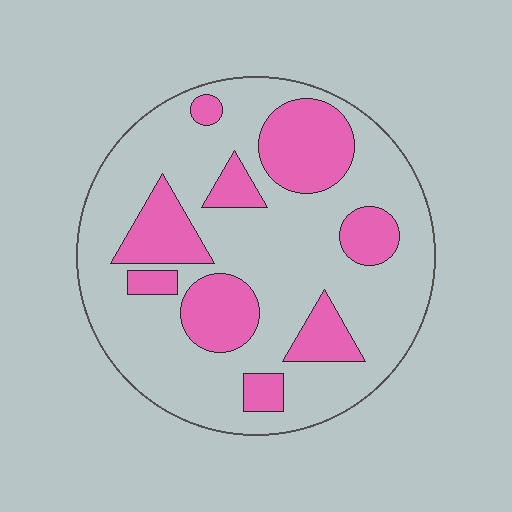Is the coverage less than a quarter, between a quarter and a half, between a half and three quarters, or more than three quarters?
Between a quarter and a half.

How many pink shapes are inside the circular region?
9.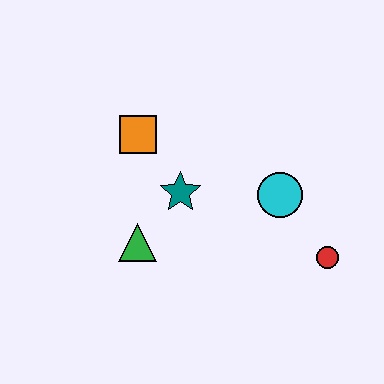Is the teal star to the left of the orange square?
No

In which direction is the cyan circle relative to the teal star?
The cyan circle is to the right of the teal star.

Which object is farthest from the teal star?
The red circle is farthest from the teal star.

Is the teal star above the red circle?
Yes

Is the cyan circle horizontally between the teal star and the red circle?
Yes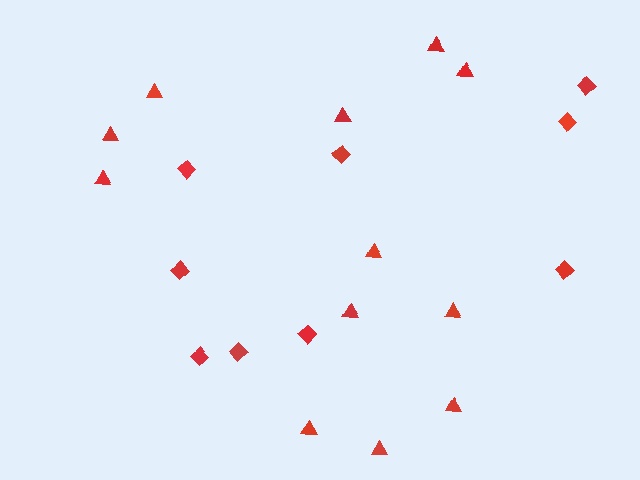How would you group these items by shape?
There are 2 groups: one group of diamonds (9) and one group of triangles (12).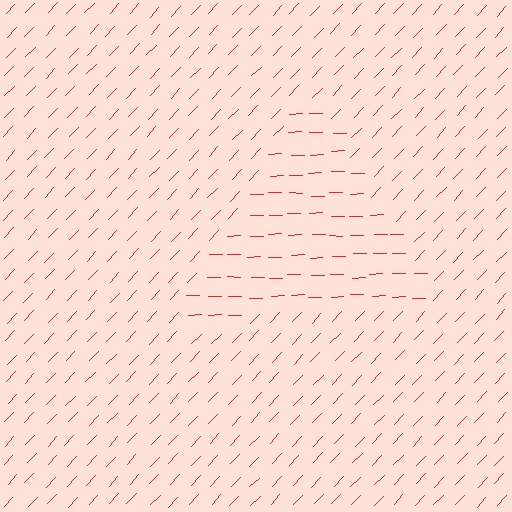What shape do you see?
I see a triangle.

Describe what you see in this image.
The image is filled with small red line segments. A triangle region in the image has lines oriented differently from the surrounding lines, creating a visible texture boundary.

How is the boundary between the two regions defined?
The boundary is defined purely by a change in line orientation (approximately 45 degrees difference). All lines are the same color and thickness.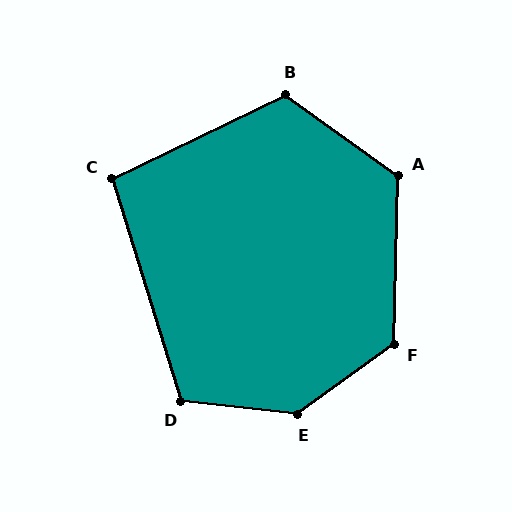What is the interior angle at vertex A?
Approximately 124 degrees (obtuse).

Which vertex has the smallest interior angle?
C, at approximately 99 degrees.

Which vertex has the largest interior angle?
E, at approximately 137 degrees.